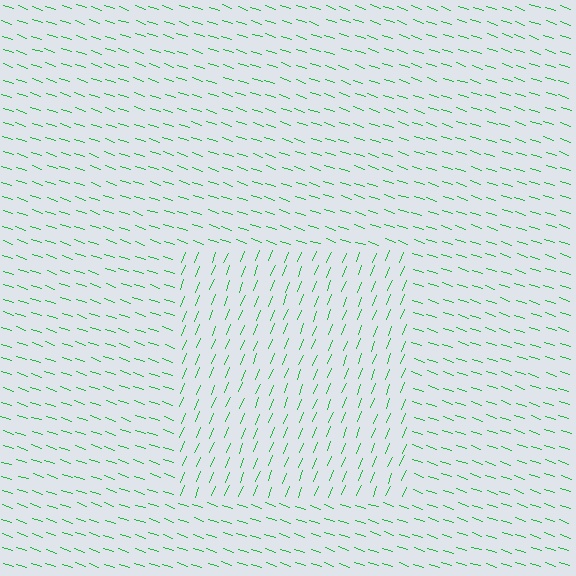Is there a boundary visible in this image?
Yes, there is a texture boundary formed by a change in line orientation.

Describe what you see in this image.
The image is filled with small green line segments. A rectangle region in the image has lines oriented differently from the surrounding lines, creating a visible texture boundary.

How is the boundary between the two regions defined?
The boundary is defined purely by a change in line orientation (approximately 87 degrees difference). All lines are the same color and thickness.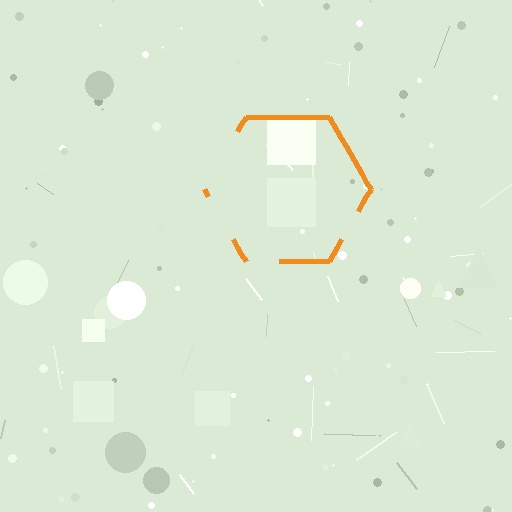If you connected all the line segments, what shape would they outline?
They would outline a hexagon.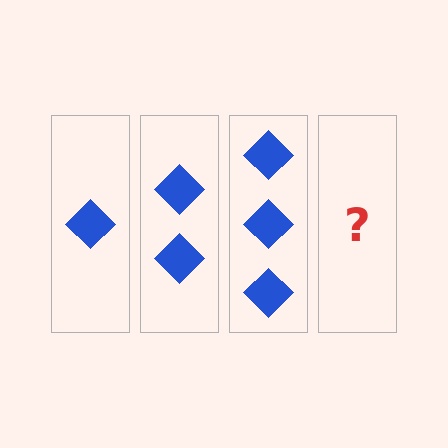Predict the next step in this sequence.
The next step is 4 diamonds.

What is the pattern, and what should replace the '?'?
The pattern is that each step adds one more diamond. The '?' should be 4 diamonds.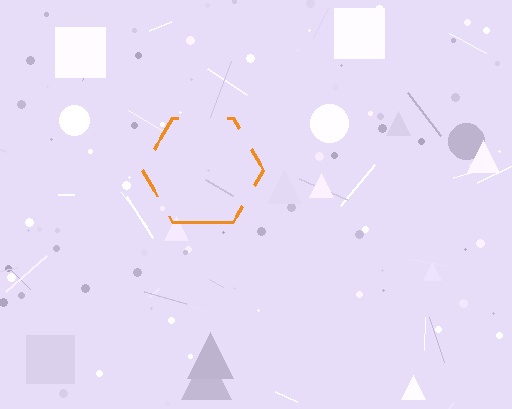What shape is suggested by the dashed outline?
The dashed outline suggests a hexagon.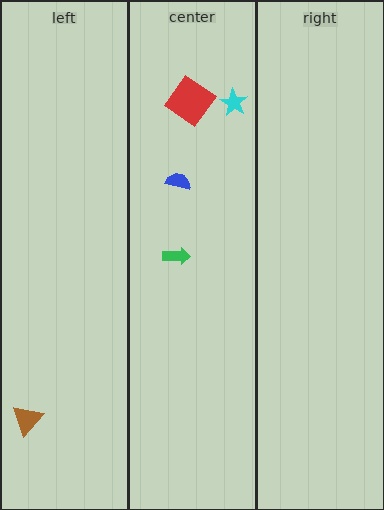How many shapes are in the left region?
1.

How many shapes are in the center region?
4.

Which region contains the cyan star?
The center region.